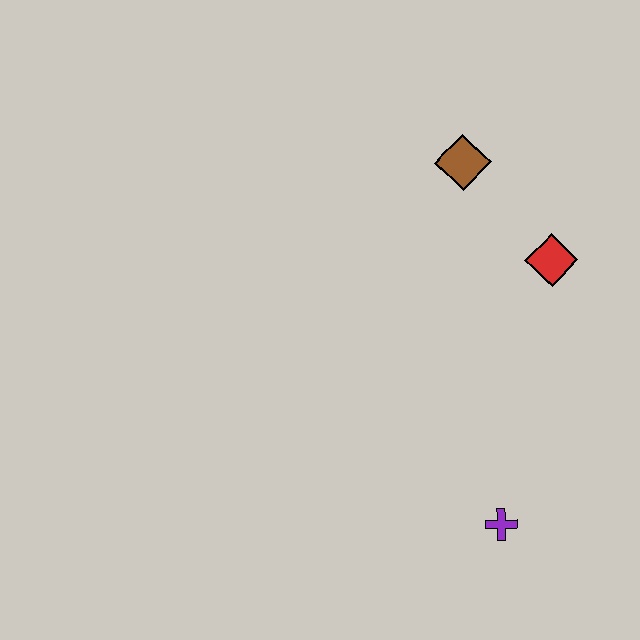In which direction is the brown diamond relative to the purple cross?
The brown diamond is above the purple cross.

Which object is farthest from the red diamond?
The purple cross is farthest from the red diamond.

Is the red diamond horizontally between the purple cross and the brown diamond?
No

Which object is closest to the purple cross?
The red diamond is closest to the purple cross.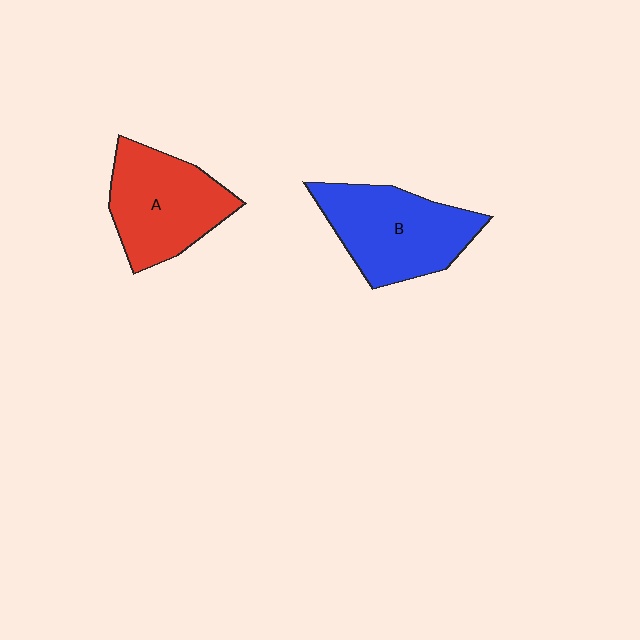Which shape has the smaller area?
Shape A (red).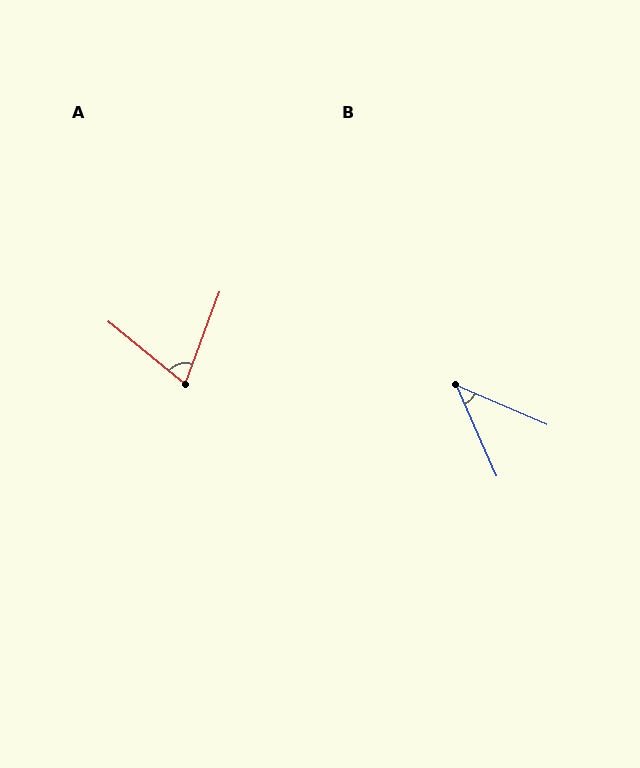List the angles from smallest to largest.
B (42°), A (71°).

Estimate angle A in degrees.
Approximately 71 degrees.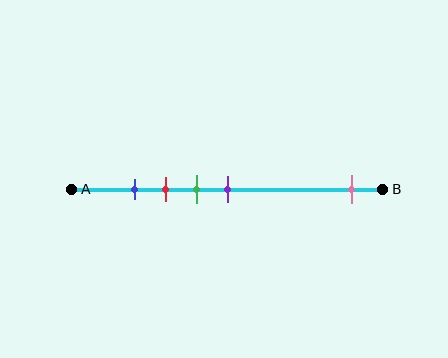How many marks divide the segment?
There are 5 marks dividing the segment.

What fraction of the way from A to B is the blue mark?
The blue mark is approximately 20% (0.2) of the way from A to B.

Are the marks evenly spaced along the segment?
No, the marks are not evenly spaced.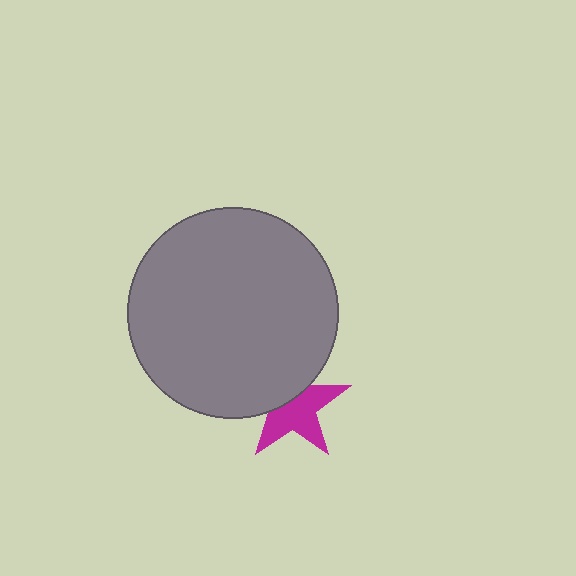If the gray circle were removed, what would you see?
You would see the complete magenta star.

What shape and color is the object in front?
The object in front is a gray circle.